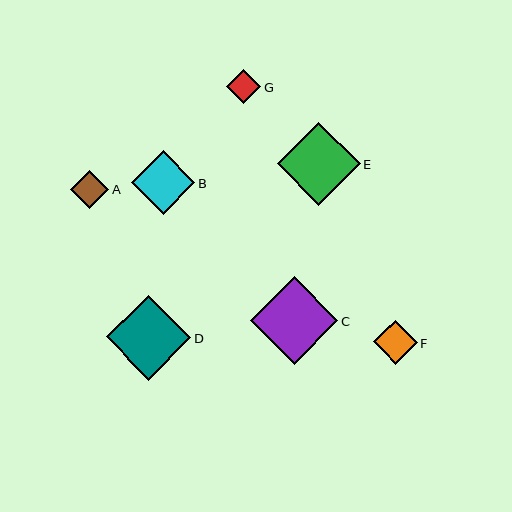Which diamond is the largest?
Diamond C is the largest with a size of approximately 87 pixels.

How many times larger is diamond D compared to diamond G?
Diamond D is approximately 2.5 times the size of diamond G.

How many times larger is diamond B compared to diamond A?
Diamond B is approximately 1.7 times the size of diamond A.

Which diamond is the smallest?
Diamond G is the smallest with a size of approximately 34 pixels.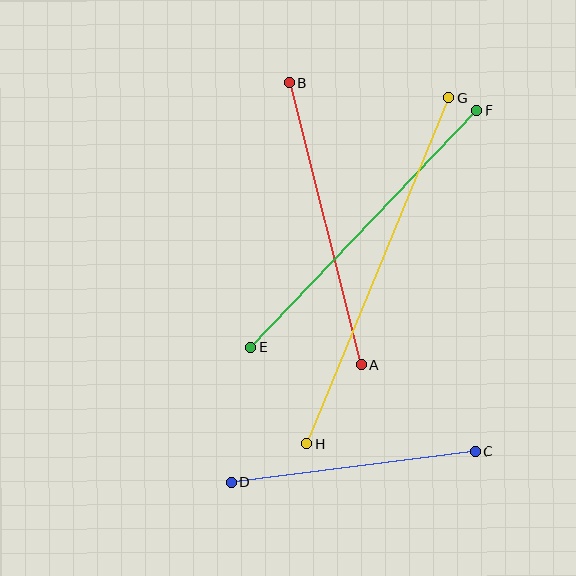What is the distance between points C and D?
The distance is approximately 246 pixels.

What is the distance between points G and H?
The distance is approximately 374 pixels.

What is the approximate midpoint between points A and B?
The midpoint is at approximately (326, 224) pixels.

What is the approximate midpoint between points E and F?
The midpoint is at approximately (364, 229) pixels.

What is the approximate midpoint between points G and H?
The midpoint is at approximately (378, 270) pixels.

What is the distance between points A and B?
The distance is approximately 291 pixels.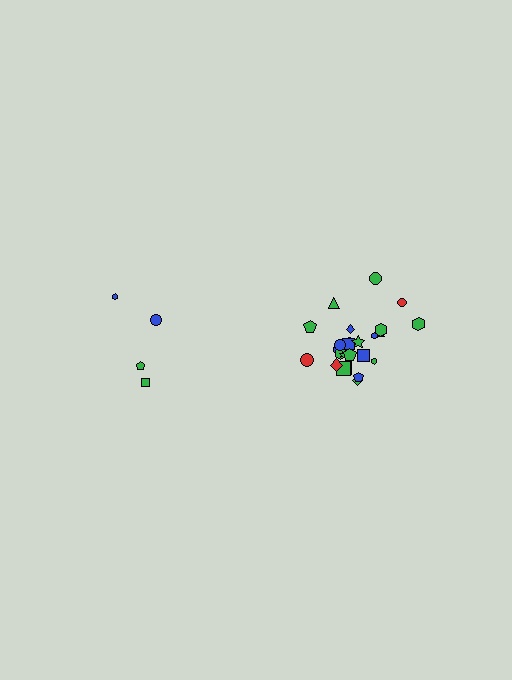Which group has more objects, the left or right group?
The right group.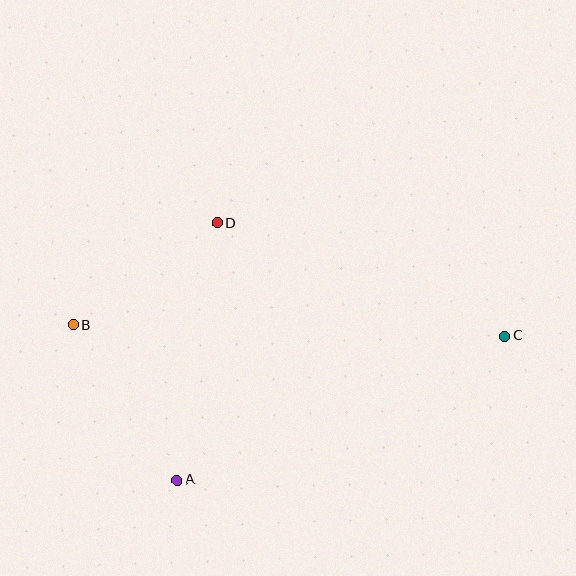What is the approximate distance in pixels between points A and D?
The distance between A and D is approximately 260 pixels.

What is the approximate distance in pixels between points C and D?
The distance between C and D is approximately 309 pixels.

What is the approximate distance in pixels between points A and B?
The distance between A and B is approximately 187 pixels.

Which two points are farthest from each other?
Points B and C are farthest from each other.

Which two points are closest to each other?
Points B and D are closest to each other.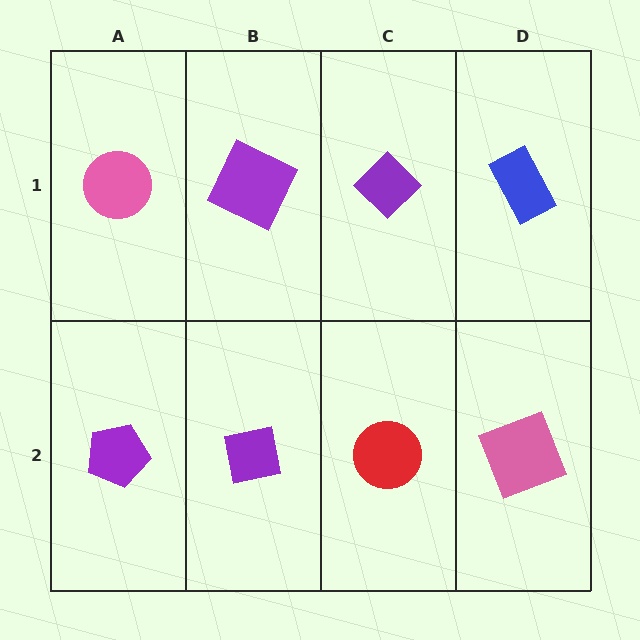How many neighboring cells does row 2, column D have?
2.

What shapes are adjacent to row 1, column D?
A pink square (row 2, column D), a purple diamond (row 1, column C).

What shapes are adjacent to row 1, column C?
A red circle (row 2, column C), a purple square (row 1, column B), a blue rectangle (row 1, column D).